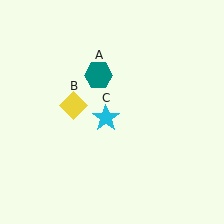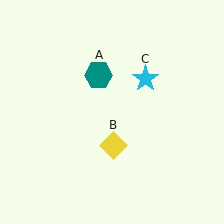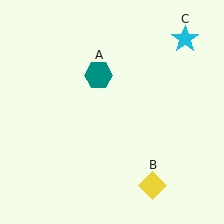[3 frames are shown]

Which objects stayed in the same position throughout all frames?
Teal hexagon (object A) remained stationary.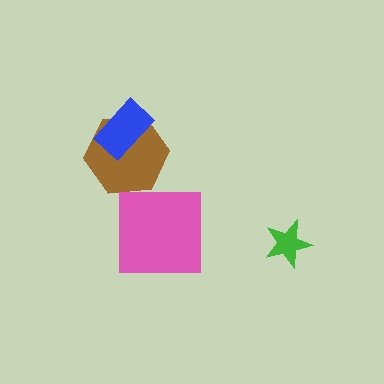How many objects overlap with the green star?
0 objects overlap with the green star.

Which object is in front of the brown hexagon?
The blue rectangle is in front of the brown hexagon.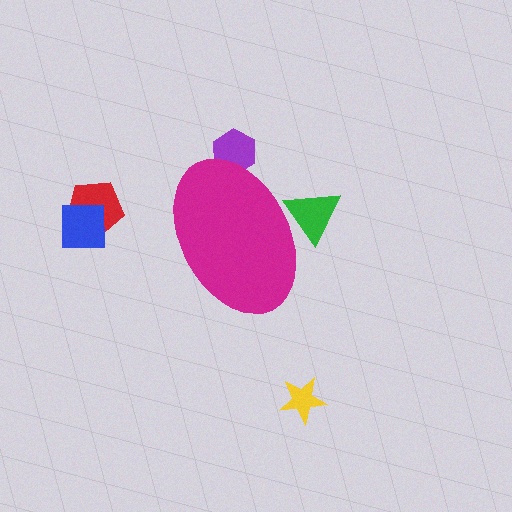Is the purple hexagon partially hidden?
Yes, the purple hexagon is partially hidden behind the magenta ellipse.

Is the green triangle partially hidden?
Yes, the green triangle is partially hidden behind the magenta ellipse.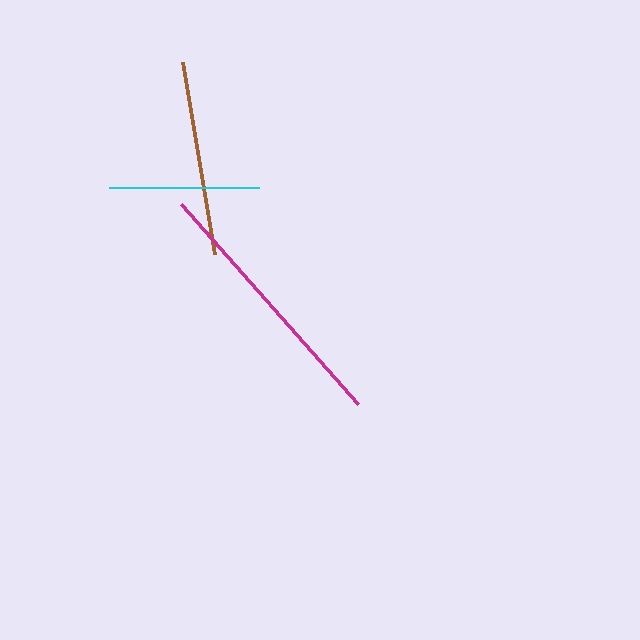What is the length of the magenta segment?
The magenta segment is approximately 267 pixels long.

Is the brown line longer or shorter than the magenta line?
The magenta line is longer than the brown line.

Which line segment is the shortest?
The cyan line is the shortest at approximately 150 pixels.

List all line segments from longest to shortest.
From longest to shortest: magenta, brown, cyan.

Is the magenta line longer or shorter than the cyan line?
The magenta line is longer than the cyan line.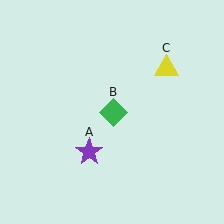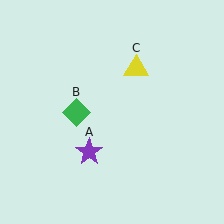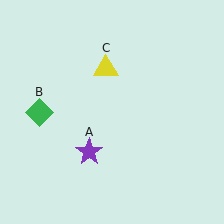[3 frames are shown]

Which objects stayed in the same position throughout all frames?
Purple star (object A) remained stationary.